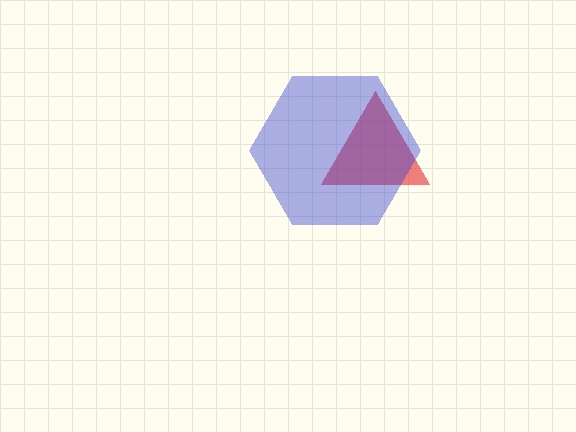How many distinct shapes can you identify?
There are 2 distinct shapes: a red triangle, a blue hexagon.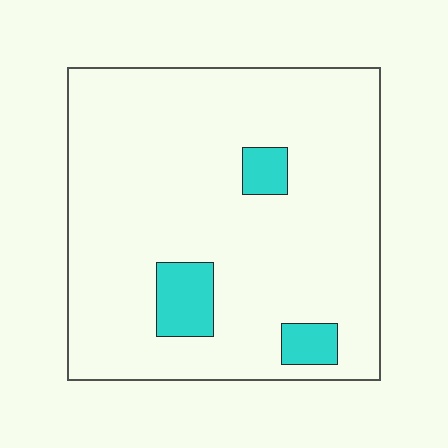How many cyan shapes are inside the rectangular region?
3.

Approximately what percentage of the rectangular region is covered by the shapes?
Approximately 10%.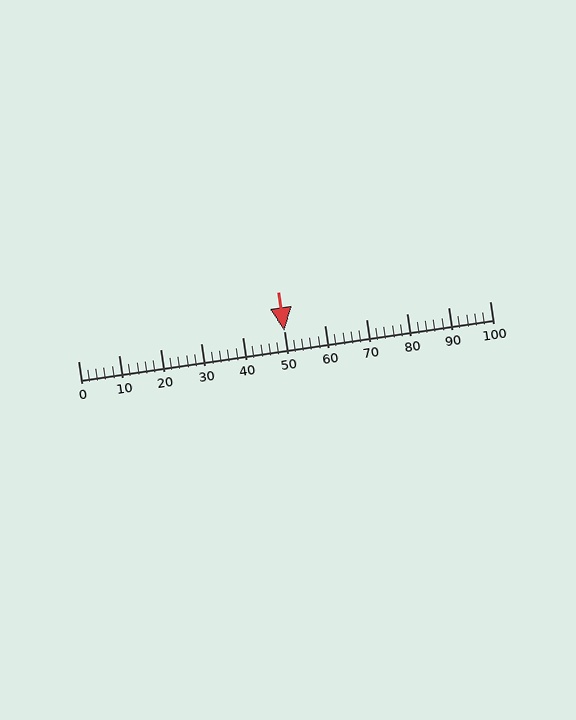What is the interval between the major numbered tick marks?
The major tick marks are spaced 10 units apart.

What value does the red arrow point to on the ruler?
The red arrow points to approximately 50.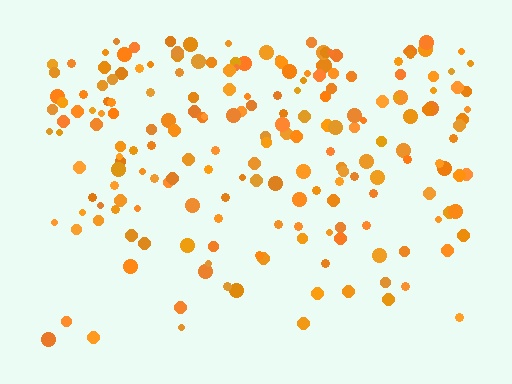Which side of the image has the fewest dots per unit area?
The bottom.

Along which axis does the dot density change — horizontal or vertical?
Vertical.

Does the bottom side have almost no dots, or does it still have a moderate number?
Still a moderate number, just noticeably fewer than the top.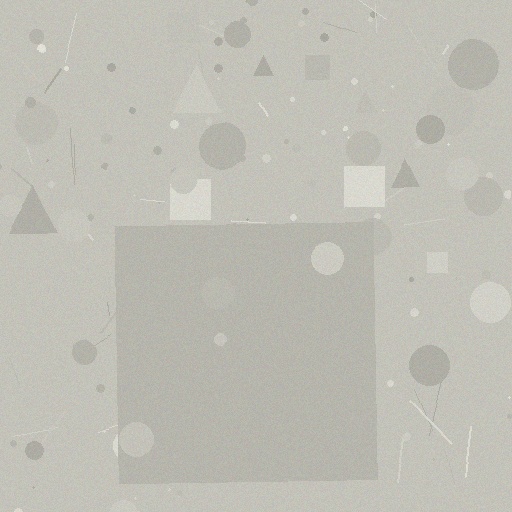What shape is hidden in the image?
A square is hidden in the image.